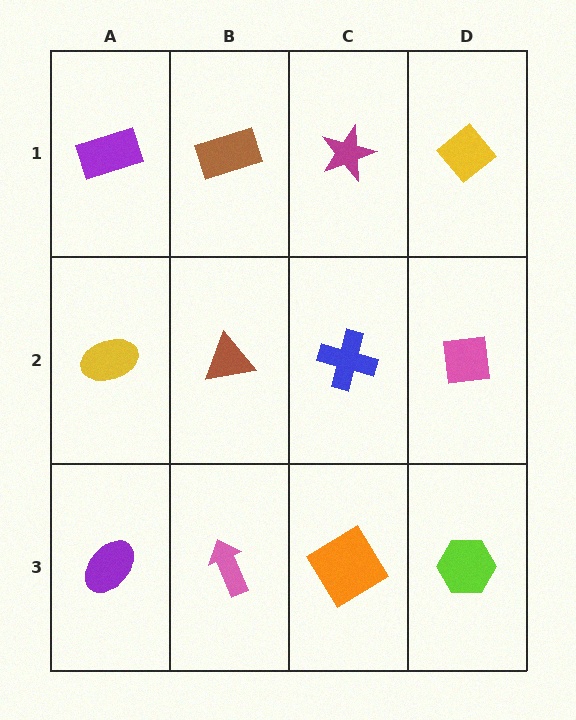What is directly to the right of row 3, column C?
A lime hexagon.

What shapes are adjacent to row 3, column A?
A yellow ellipse (row 2, column A), a pink arrow (row 3, column B).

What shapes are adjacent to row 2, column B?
A brown rectangle (row 1, column B), a pink arrow (row 3, column B), a yellow ellipse (row 2, column A), a blue cross (row 2, column C).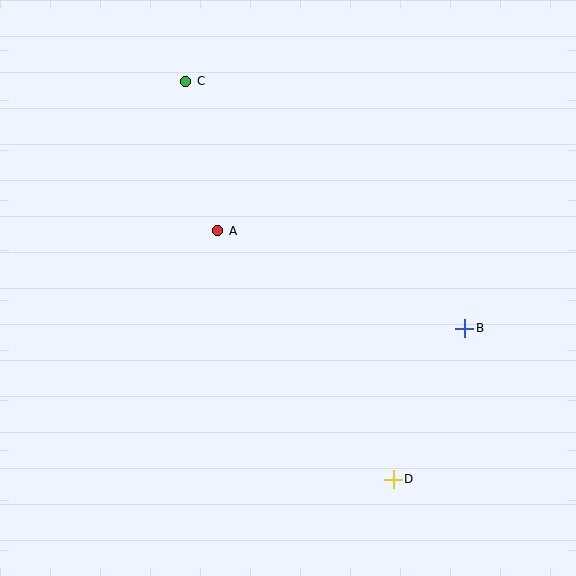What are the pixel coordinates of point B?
Point B is at (465, 328).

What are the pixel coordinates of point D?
Point D is at (393, 479).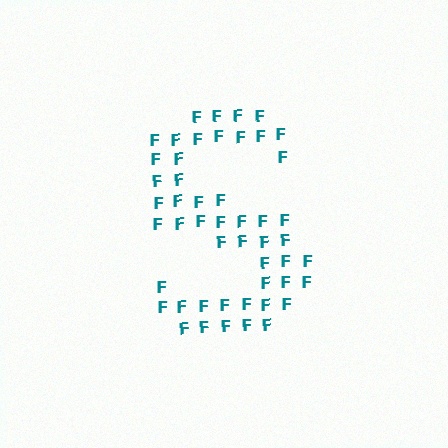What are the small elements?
The small elements are letter F's.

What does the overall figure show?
The overall figure shows the letter S.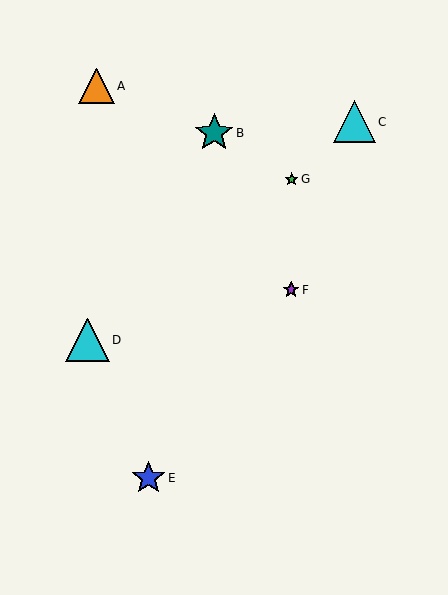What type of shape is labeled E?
Shape E is a blue star.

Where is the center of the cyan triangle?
The center of the cyan triangle is at (88, 340).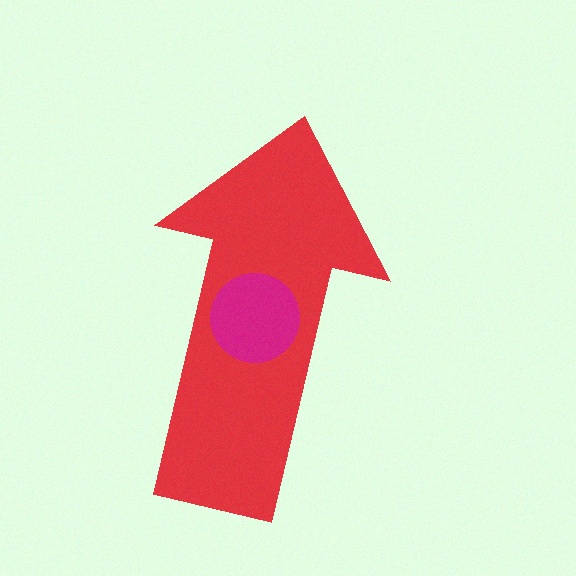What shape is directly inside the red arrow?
The magenta circle.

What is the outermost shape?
The red arrow.